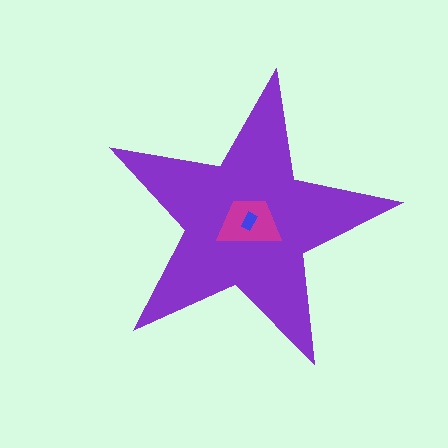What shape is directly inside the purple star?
The magenta trapezoid.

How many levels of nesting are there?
3.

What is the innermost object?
The blue rectangle.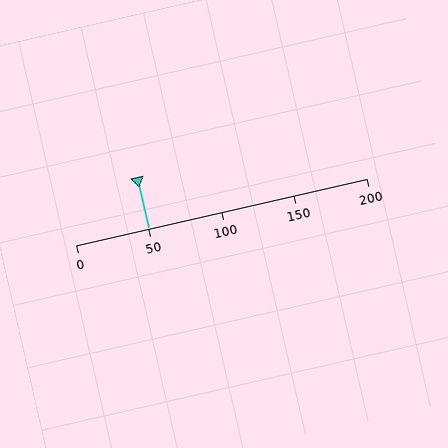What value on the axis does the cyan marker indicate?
The marker indicates approximately 50.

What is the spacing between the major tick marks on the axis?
The major ticks are spaced 50 apart.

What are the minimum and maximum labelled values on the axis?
The axis runs from 0 to 200.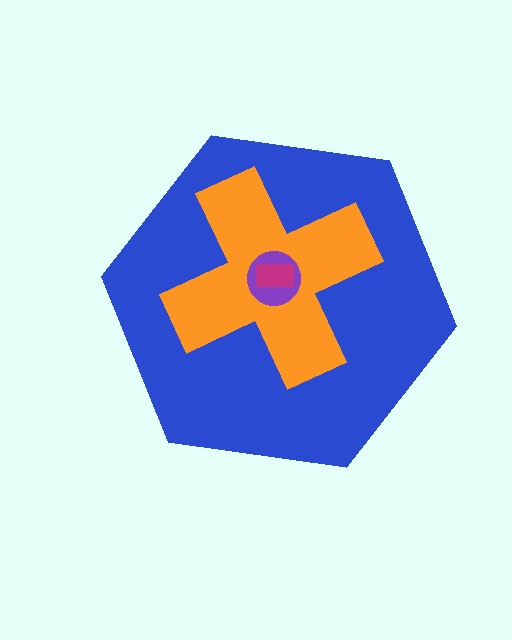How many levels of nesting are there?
4.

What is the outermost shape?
The blue hexagon.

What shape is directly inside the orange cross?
The purple circle.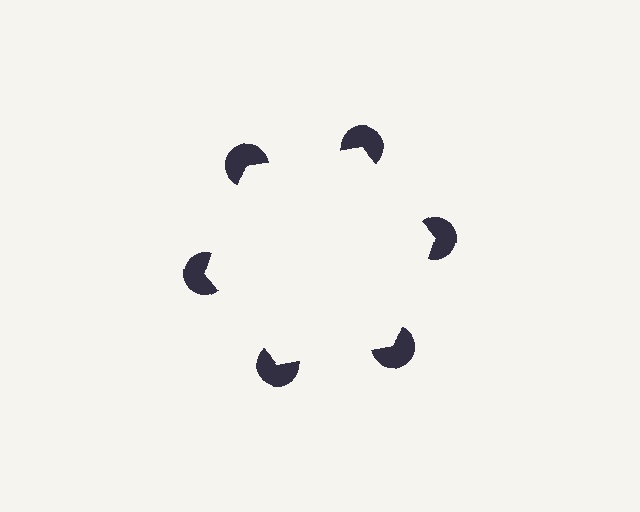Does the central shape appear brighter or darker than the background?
It typically appears slightly brighter than the background, even though no actual brightness change is drawn.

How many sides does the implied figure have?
6 sides.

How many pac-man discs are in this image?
There are 6 — one at each vertex of the illusory hexagon.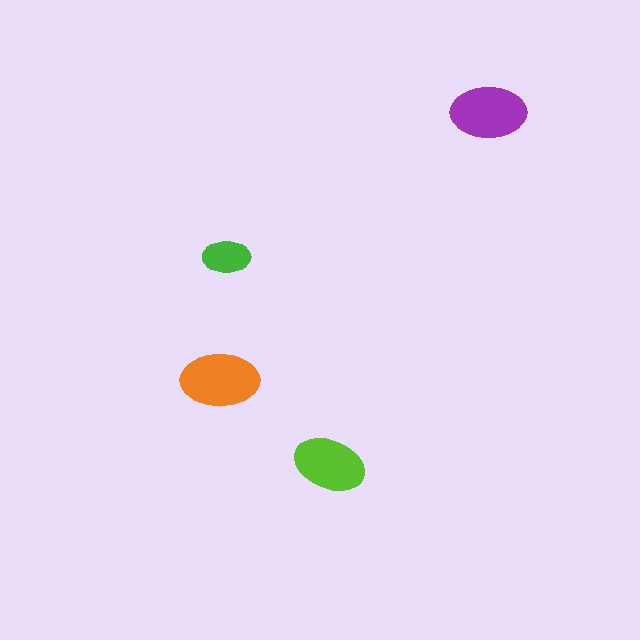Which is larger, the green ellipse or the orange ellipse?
The orange one.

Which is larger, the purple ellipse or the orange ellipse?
The orange one.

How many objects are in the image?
There are 4 objects in the image.